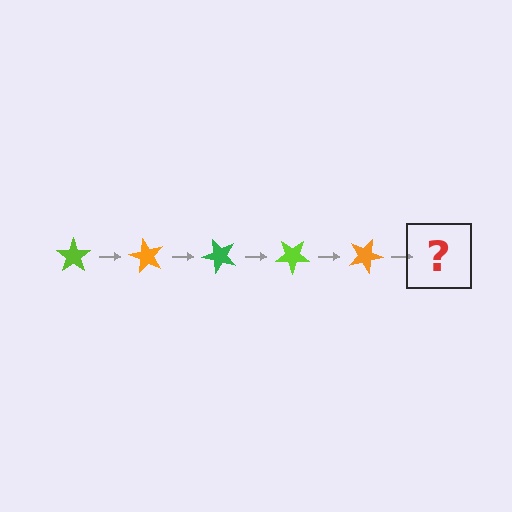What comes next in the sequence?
The next element should be a green star, rotated 300 degrees from the start.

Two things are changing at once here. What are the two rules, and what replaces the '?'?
The two rules are that it rotates 60 degrees each step and the color cycles through lime, orange, and green. The '?' should be a green star, rotated 300 degrees from the start.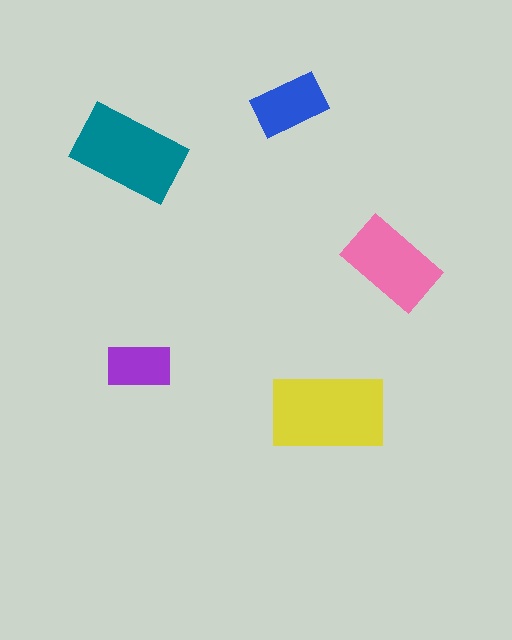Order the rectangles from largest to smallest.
the yellow one, the teal one, the pink one, the blue one, the purple one.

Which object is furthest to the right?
The pink rectangle is rightmost.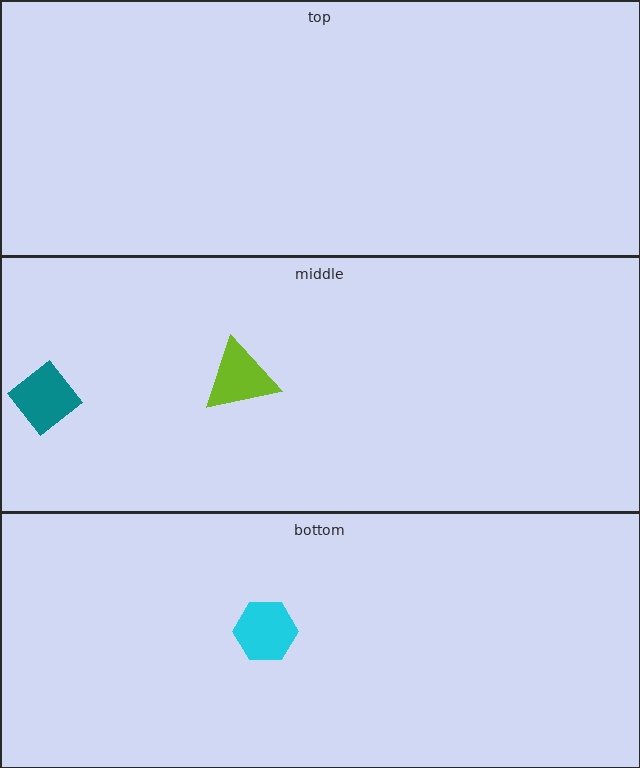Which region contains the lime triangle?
The middle region.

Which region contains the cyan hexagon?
The bottom region.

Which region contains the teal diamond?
The middle region.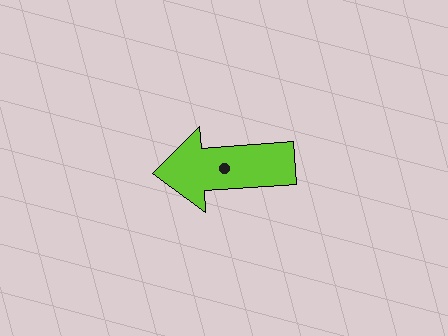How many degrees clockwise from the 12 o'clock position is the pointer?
Approximately 266 degrees.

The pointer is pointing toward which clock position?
Roughly 9 o'clock.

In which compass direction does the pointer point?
West.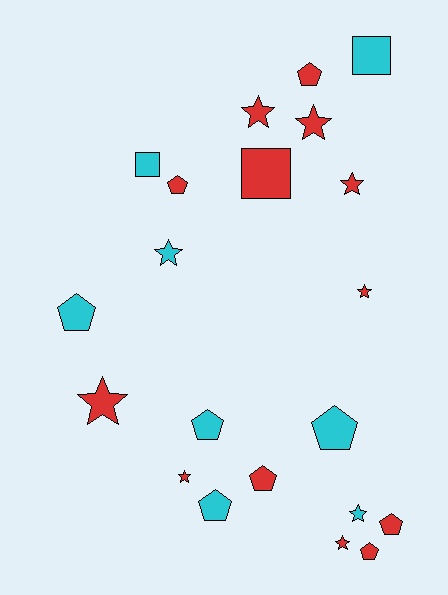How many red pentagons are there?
There are 5 red pentagons.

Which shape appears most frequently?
Star, with 9 objects.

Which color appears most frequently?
Red, with 13 objects.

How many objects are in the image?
There are 21 objects.